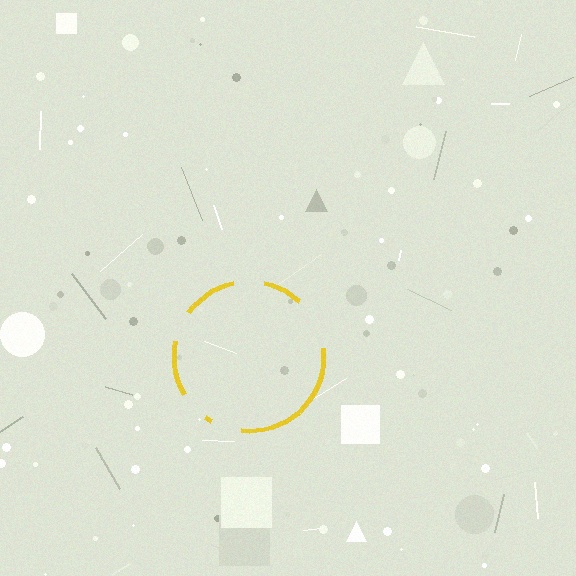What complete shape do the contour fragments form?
The contour fragments form a circle.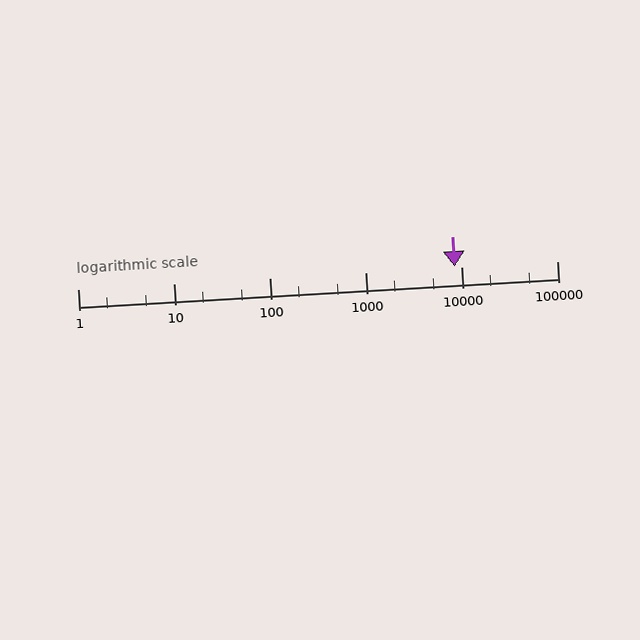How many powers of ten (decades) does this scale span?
The scale spans 5 decades, from 1 to 100000.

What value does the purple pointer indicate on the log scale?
The pointer indicates approximately 8600.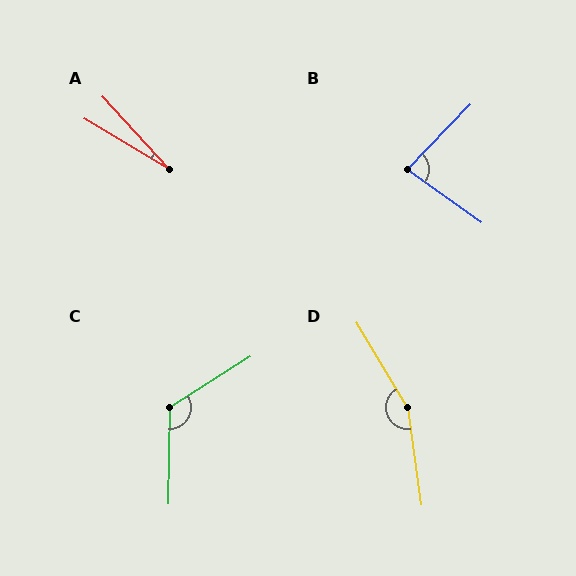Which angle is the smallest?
A, at approximately 17 degrees.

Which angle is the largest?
D, at approximately 157 degrees.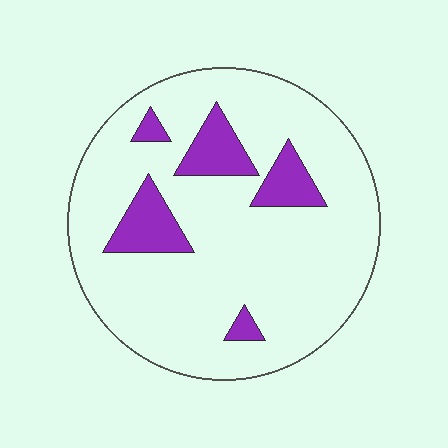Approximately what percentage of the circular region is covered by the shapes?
Approximately 15%.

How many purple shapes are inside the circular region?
5.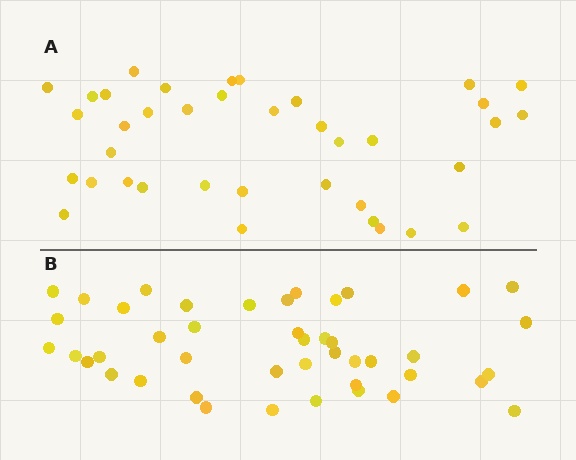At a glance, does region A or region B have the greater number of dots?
Region B (the bottom region) has more dots.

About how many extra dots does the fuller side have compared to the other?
Region B has about 6 more dots than region A.